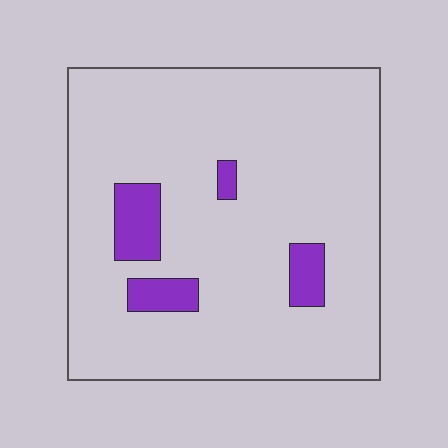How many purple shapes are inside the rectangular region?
4.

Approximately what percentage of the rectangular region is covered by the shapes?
Approximately 10%.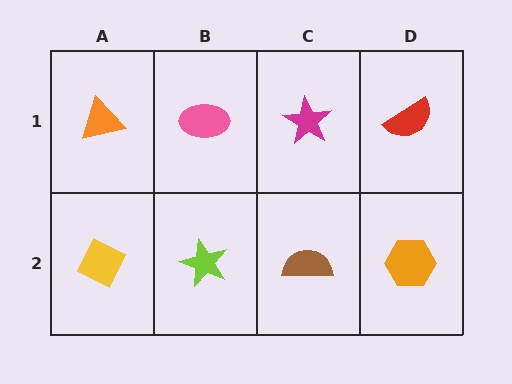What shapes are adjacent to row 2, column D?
A red semicircle (row 1, column D), a brown semicircle (row 2, column C).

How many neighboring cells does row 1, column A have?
2.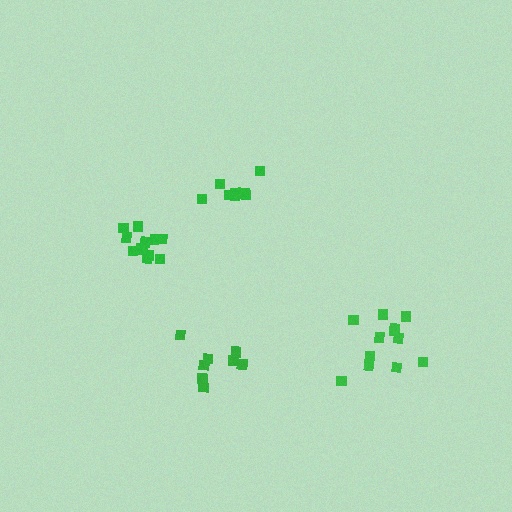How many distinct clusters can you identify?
There are 4 distinct clusters.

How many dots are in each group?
Group 1: 12 dots, Group 2: 9 dots, Group 3: 12 dots, Group 4: 8 dots (41 total).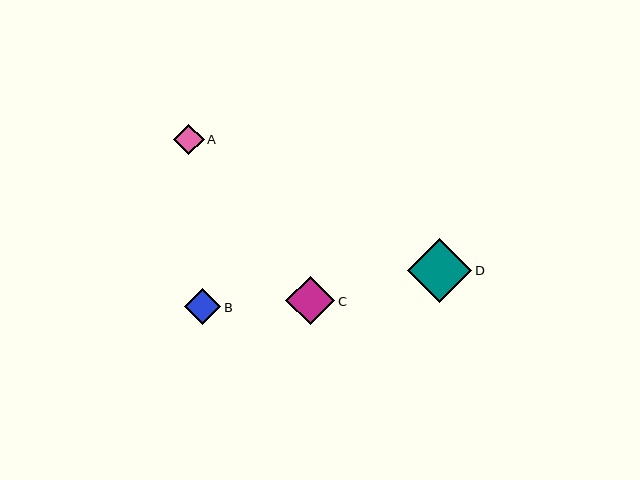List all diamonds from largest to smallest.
From largest to smallest: D, C, B, A.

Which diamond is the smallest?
Diamond A is the smallest with a size of approximately 31 pixels.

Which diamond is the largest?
Diamond D is the largest with a size of approximately 64 pixels.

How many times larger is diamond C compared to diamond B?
Diamond C is approximately 1.3 times the size of diamond B.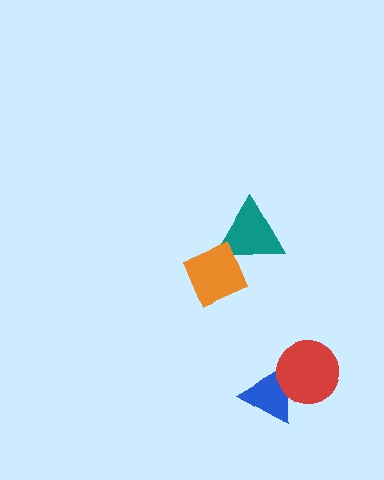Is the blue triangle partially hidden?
Yes, it is partially covered by another shape.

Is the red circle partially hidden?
No, no other shape covers it.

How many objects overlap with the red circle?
1 object overlaps with the red circle.